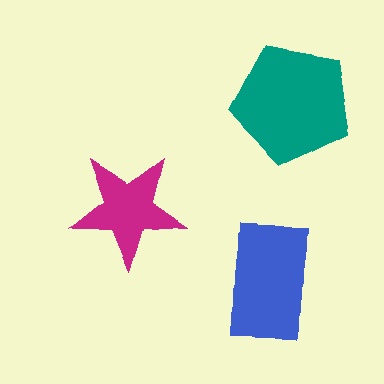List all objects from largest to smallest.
The teal pentagon, the blue rectangle, the magenta star.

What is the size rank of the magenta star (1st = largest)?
3rd.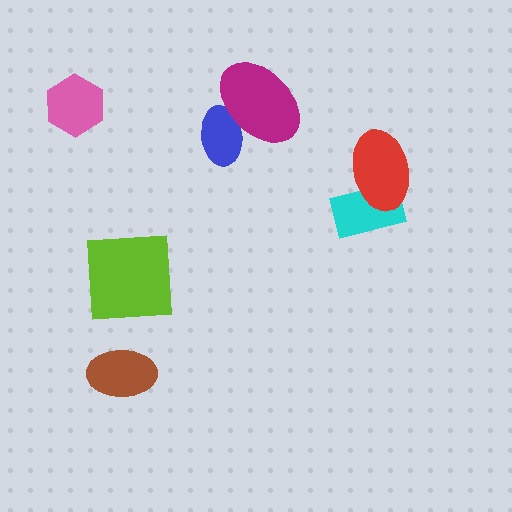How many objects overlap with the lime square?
0 objects overlap with the lime square.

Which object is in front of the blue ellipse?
The magenta ellipse is in front of the blue ellipse.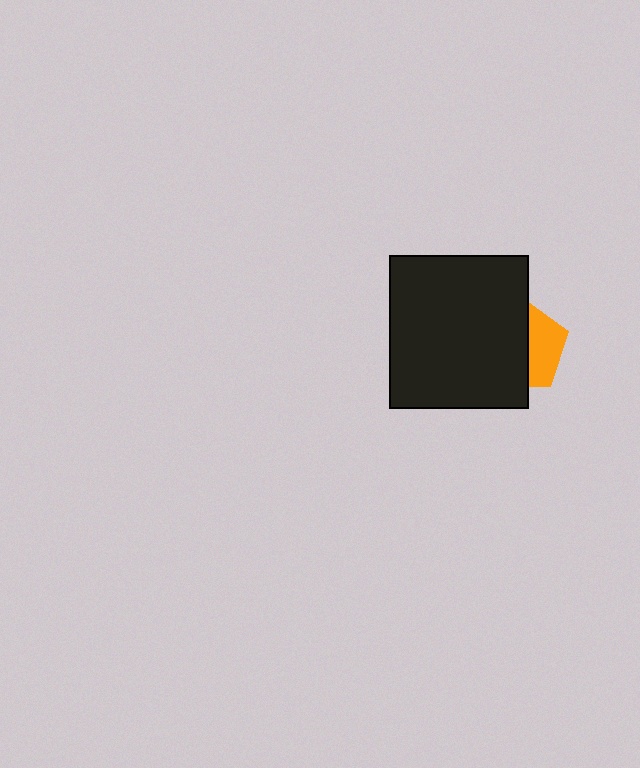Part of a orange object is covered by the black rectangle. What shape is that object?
It is a pentagon.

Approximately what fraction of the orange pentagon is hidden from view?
Roughly 62% of the orange pentagon is hidden behind the black rectangle.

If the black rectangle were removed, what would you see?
You would see the complete orange pentagon.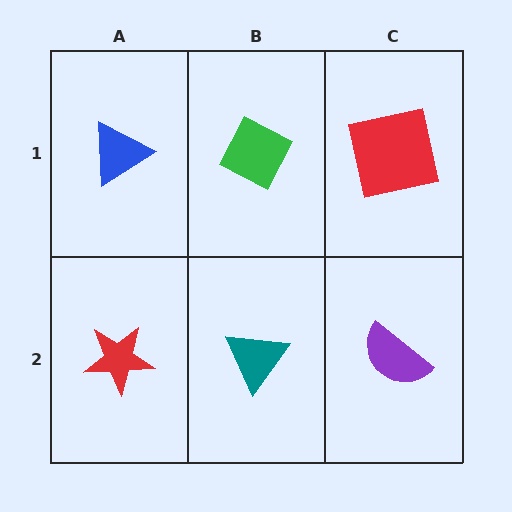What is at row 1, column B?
A green diamond.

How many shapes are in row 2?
3 shapes.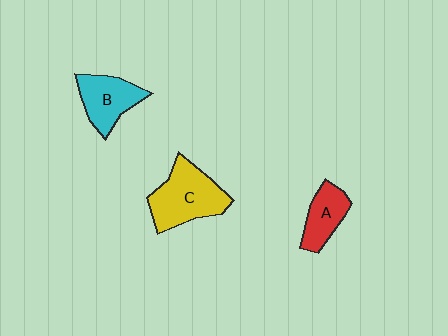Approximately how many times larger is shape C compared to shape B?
Approximately 1.4 times.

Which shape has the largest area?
Shape C (yellow).